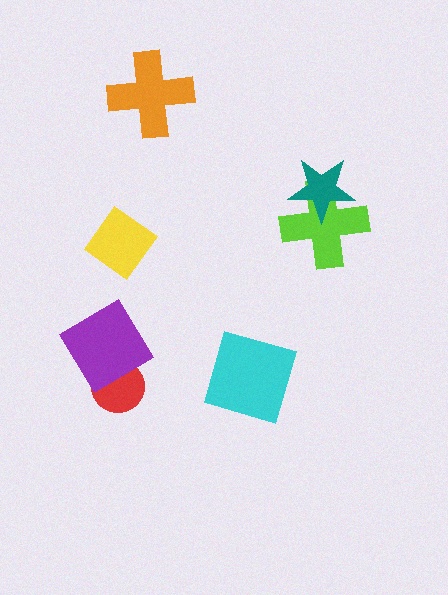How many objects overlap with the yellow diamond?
0 objects overlap with the yellow diamond.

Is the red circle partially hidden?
Yes, it is partially covered by another shape.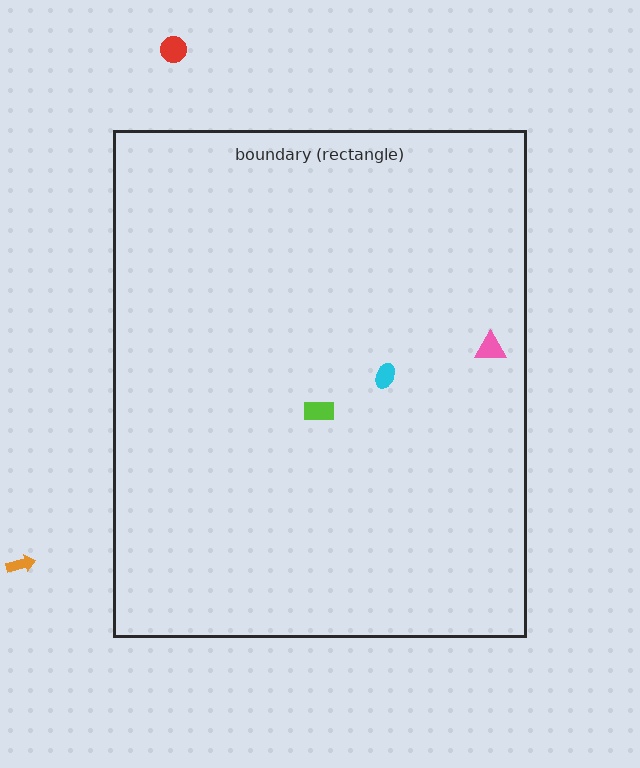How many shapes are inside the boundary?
3 inside, 2 outside.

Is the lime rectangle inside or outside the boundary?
Inside.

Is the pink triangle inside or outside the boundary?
Inside.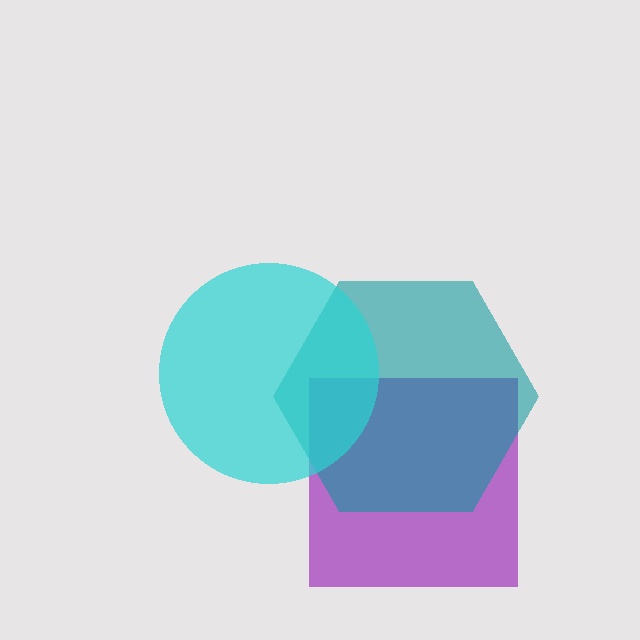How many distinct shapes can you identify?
There are 3 distinct shapes: a purple square, a teal hexagon, a cyan circle.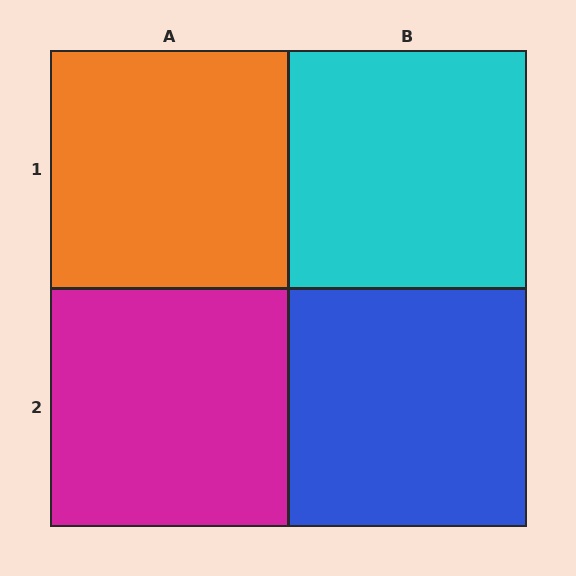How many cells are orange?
1 cell is orange.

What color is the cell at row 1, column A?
Orange.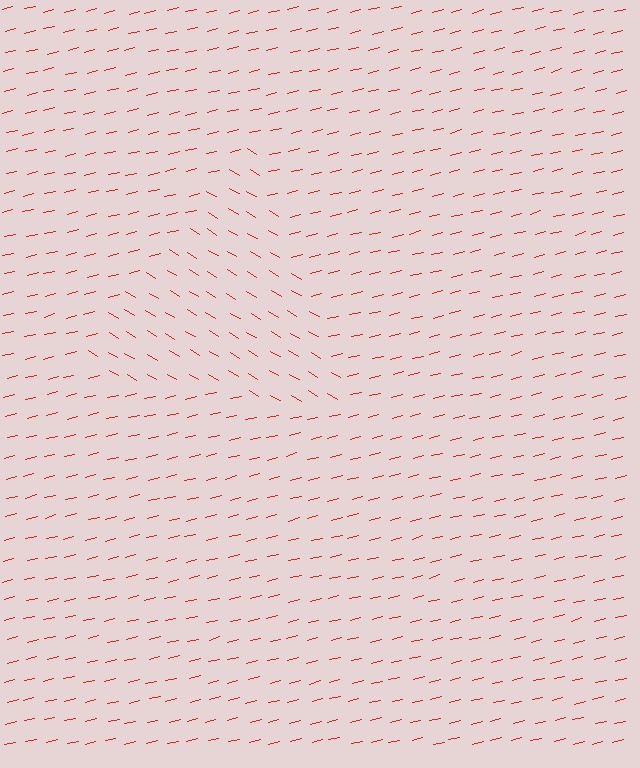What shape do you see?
I see a triangle.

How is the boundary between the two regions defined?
The boundary is defined purely by a change in line orientation (approximately 45 degrees difference). All lines are the same color and thickness.